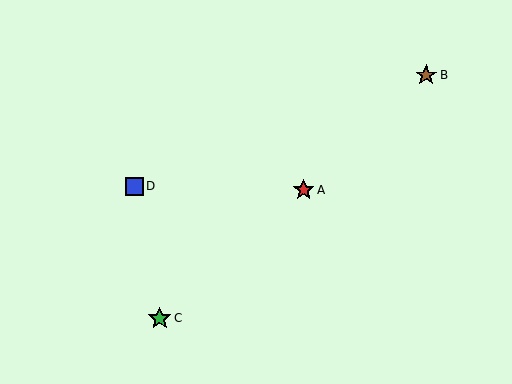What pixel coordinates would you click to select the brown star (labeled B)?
Click at (426, 75) to select the brown star B.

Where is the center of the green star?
The center of the green star is at (160, 318).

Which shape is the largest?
The green star (labeled C) is the largest.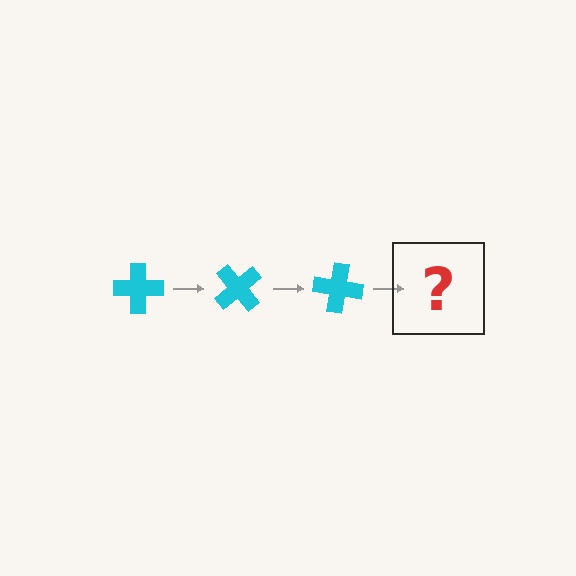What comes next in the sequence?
The next element should be a cyan cross rotated 150 degrees.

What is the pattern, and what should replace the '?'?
The pattern is that the cross rotates 50 degrees each step. The '?' should be a cyan cross rotated 150 degrees.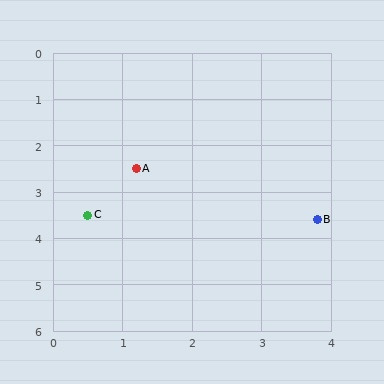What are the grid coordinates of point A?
Point A is at approximately (1.2, 2.5).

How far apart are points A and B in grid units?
Points A and B are about 2.8 grid units apart.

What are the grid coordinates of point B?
Point B is at approximately (3.8, 3.6).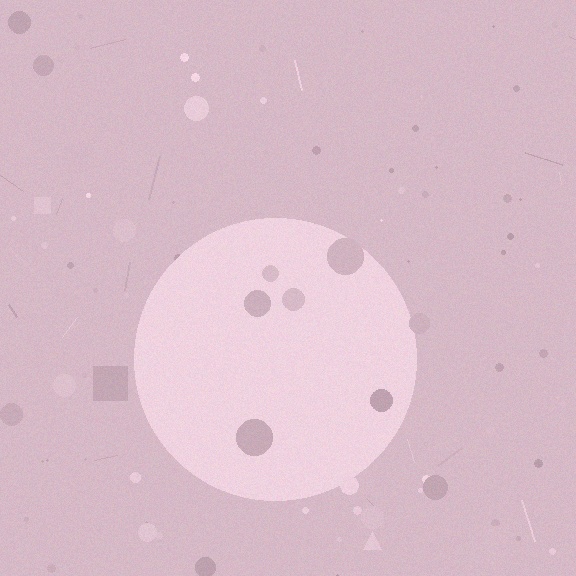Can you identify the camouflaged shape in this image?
The camouflaged shape is a circle.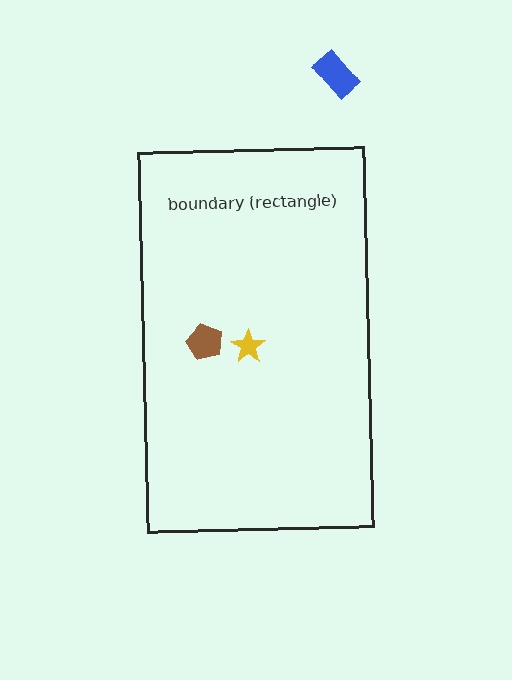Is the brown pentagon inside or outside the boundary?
Inside.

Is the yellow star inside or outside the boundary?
Inside.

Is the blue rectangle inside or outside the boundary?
Outside.